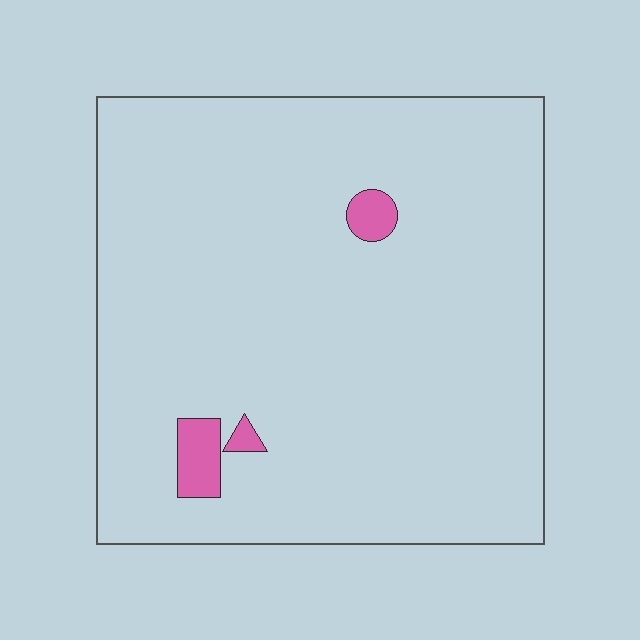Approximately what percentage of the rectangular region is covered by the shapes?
Approximately 5%.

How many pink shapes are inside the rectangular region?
3.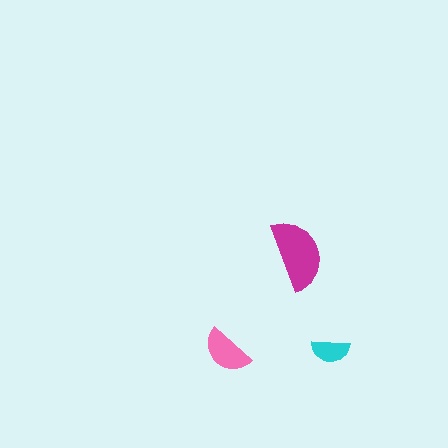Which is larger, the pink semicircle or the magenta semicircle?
The magenta one.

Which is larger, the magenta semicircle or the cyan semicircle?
The magenta one.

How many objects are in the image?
There are 3 objects in the image.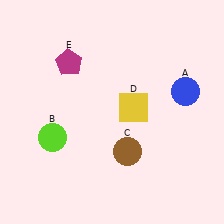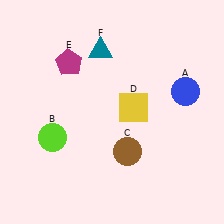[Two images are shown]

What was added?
A teal triangle (F) was added in Image 2.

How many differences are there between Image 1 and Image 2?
There is 1 difference between the two images.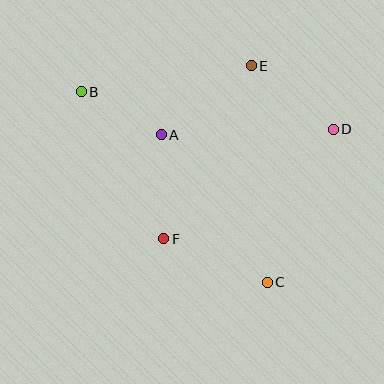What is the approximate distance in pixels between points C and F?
The distance between C and F is approximately 112 pixels.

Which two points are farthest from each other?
Points B and C are farthest from each other.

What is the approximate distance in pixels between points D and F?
The distance between D and F is approximately 202 pixels.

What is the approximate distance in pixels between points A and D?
The distance between A and D is approximately 172 pixels.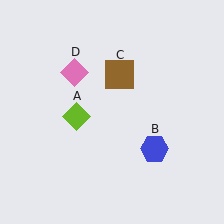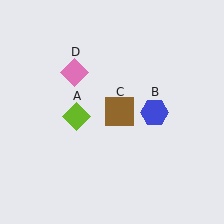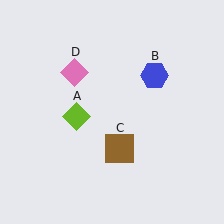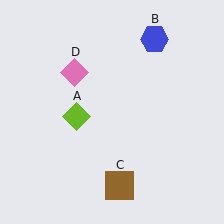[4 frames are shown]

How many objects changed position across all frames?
2 objects changed position: blue hexagon (object B), brown square (object C).